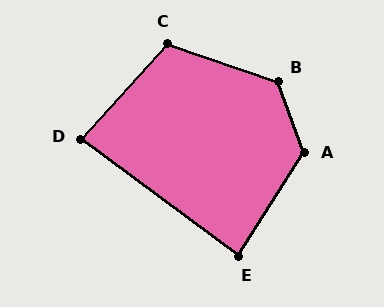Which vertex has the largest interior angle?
B, at approximately 129 degrees.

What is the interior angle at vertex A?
Approximately 127 degrees (obtuse).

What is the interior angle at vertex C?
Approximately 113 degrees (obtuse).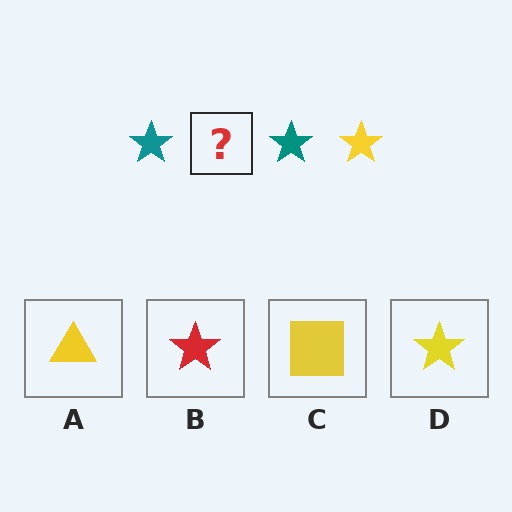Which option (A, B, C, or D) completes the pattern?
D.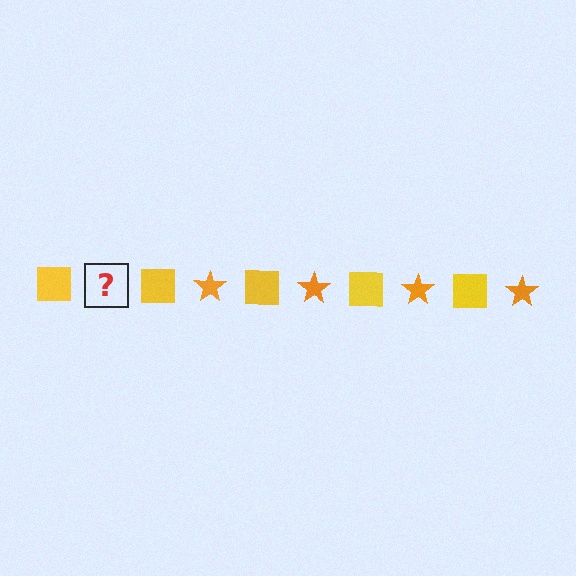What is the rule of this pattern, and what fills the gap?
The rule is that the pattern alternates between yellow square and orange star. The gap should be filled with an orange star.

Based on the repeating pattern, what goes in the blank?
The blank should be an orange star.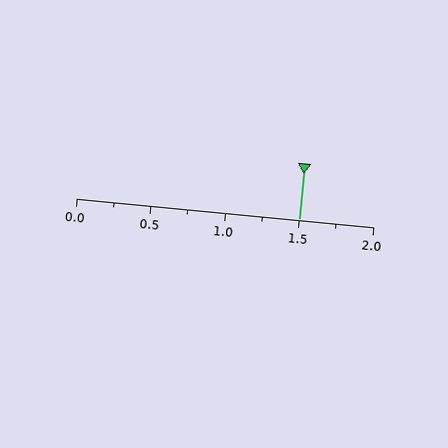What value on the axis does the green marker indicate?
The marker indicates approximately 1.5.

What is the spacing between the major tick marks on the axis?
The major ticks are spaced 0.5 apart.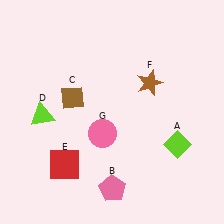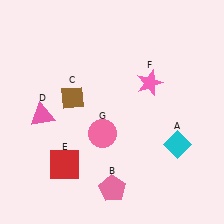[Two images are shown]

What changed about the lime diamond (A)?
In Image 1, A is lime. In Image 2, it changed to cyan.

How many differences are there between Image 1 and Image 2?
There are 3 differences between the two images.